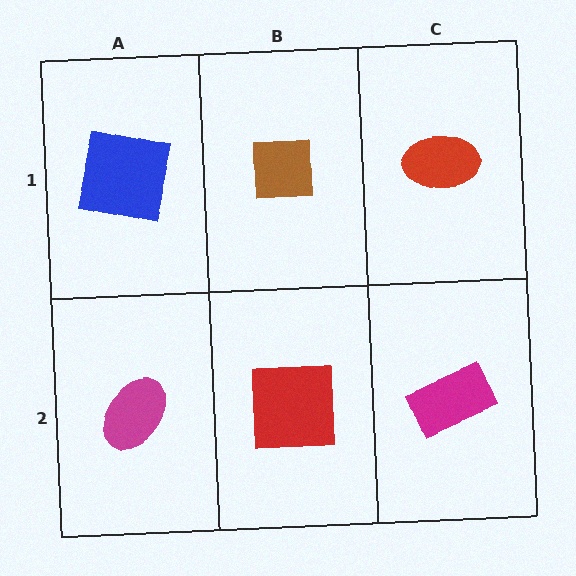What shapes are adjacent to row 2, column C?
A red ellipse (row 1, column C), a red square (row 2, column B).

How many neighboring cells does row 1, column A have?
2.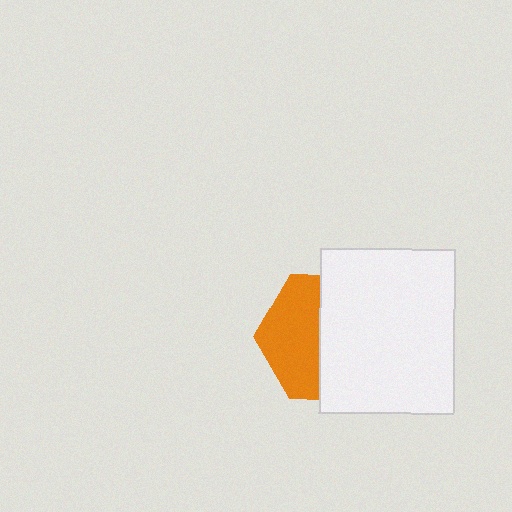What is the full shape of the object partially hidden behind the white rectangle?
The partially hidden object is an orange hexagon.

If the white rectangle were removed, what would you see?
You would see the complete orange hexagon.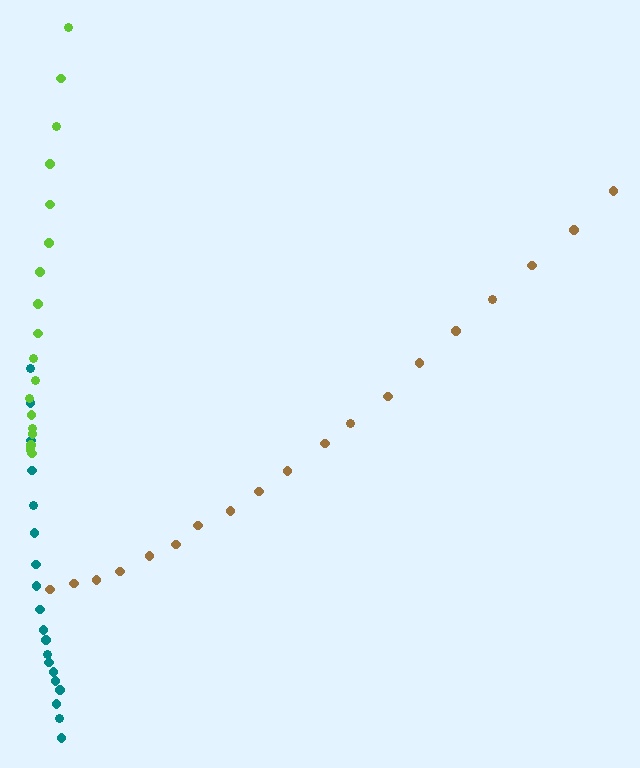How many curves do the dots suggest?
There are 3 distinct paths.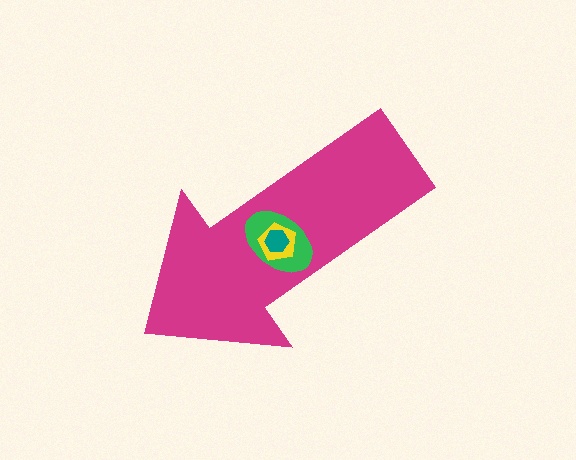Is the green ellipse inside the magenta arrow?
Yes.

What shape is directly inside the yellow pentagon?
The teal hexagon.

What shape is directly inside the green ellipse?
The yellow pentagon.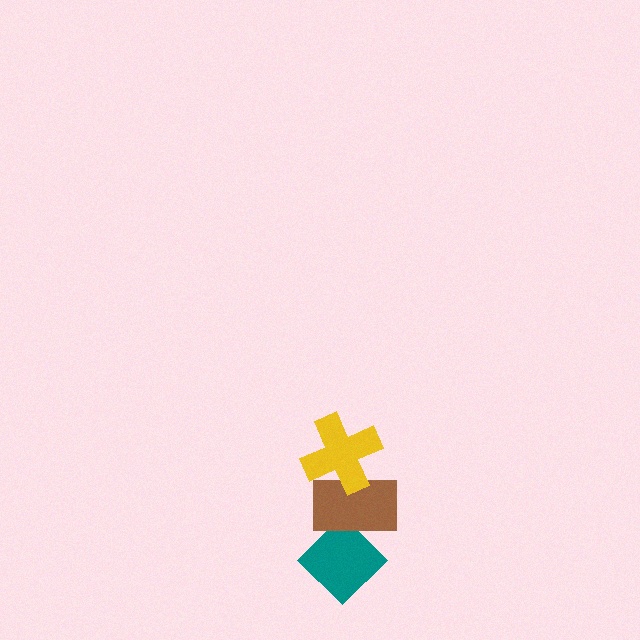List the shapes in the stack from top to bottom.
From top to bottom: the yellow cross, the brown rectangle, the teal diamond.